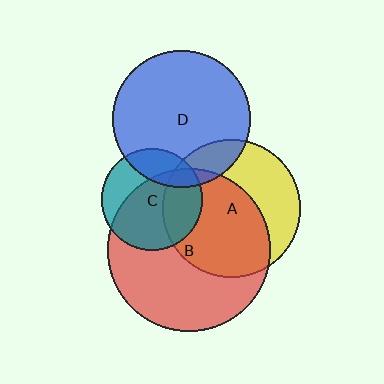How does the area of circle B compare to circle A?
Approximately 1.4 times.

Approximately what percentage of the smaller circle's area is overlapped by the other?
Approximately 65%.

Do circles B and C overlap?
Yes.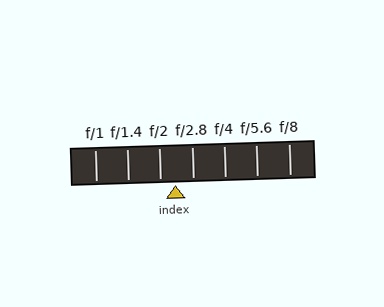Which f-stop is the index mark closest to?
The index mark is closest to f/2.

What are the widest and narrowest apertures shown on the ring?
The widest aperture shown is f/1 and the narrowest is f/8.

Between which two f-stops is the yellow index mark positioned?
The index mark is between f/2 and f/2.8.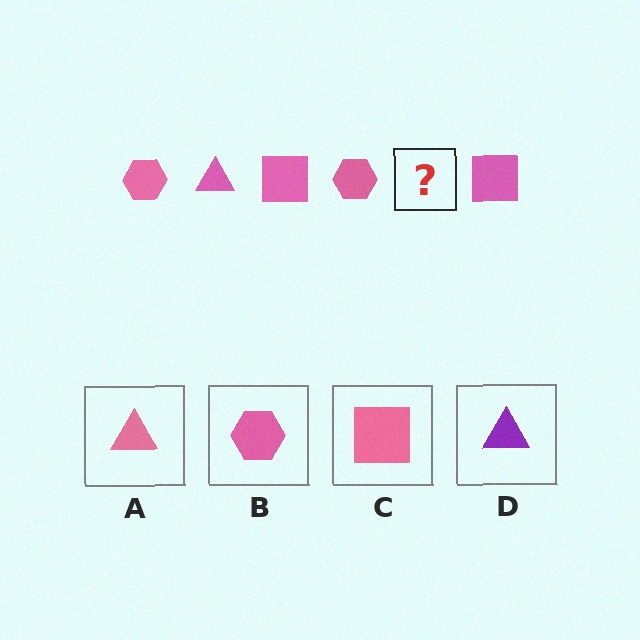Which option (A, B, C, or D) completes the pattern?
A.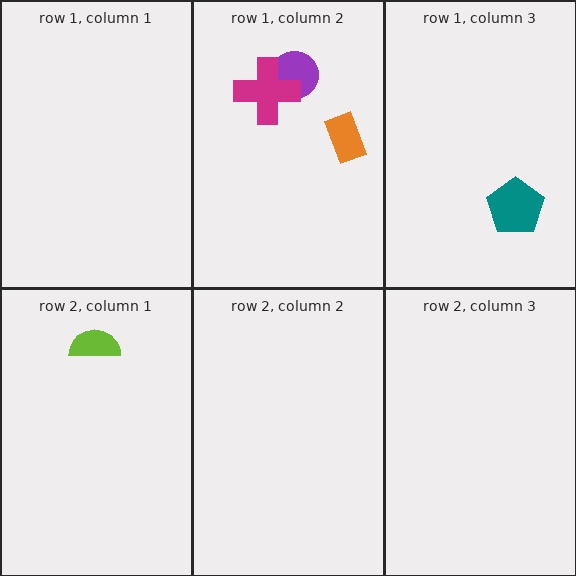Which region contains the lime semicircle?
The row 2, column 1 region.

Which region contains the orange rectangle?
The row 1, column 2 region.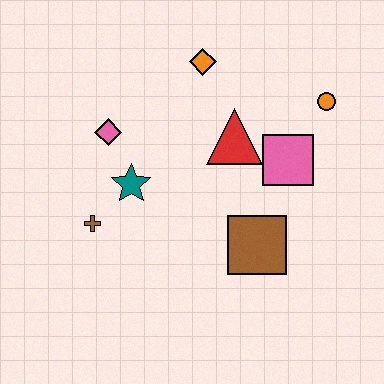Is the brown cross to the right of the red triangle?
No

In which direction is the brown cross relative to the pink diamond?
The brown cross is below the pink diamond.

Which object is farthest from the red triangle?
The brown cross is farthest from the red triangle.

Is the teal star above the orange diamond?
No